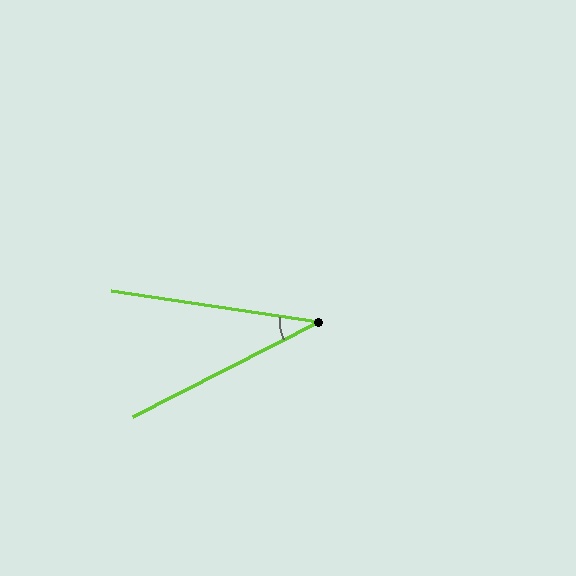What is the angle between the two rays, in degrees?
Approximately 35 degrees.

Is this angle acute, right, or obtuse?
It is acute.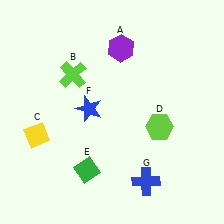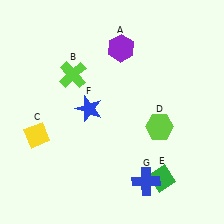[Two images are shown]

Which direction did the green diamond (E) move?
The green diamond (E) moved right.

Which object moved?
The green diamond (E) moved right.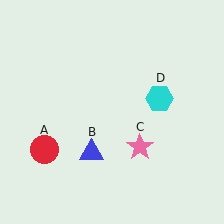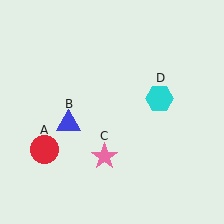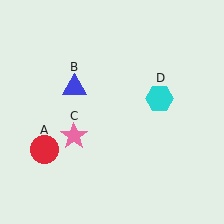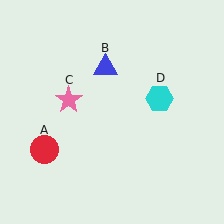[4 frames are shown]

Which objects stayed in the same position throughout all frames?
Red circle (object A) and cyan hexagon (object D) remained stationary.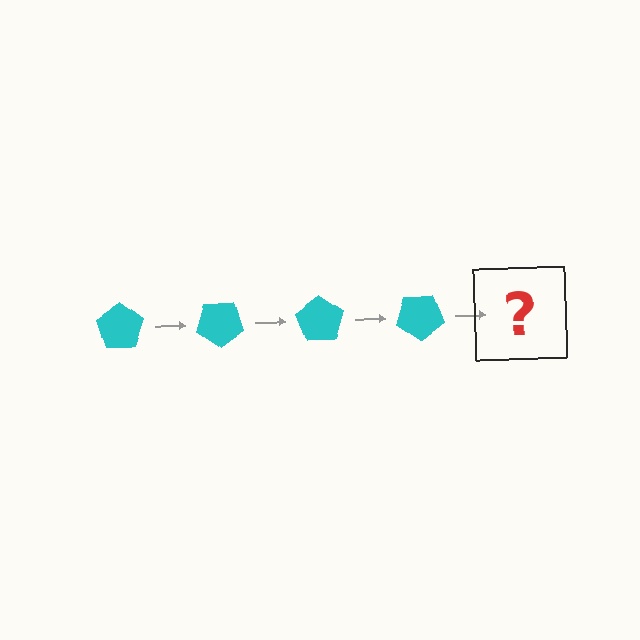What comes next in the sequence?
The next element should be a cyan pentagon rotated 140 degrees.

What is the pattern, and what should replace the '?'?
The pattern is that the pentagon rotates 35 degrees each step. The '?' should be a cyan pentagon rotated 140 degrees.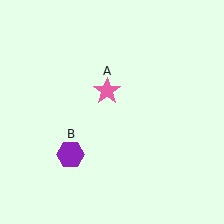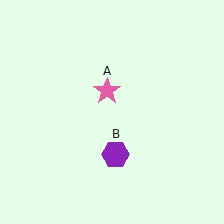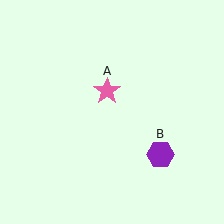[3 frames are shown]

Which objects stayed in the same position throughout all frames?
Pink star (object A) remained stationary.